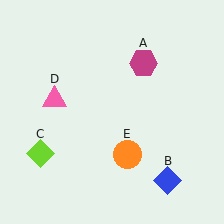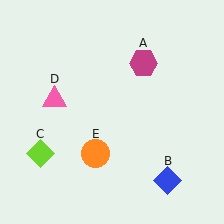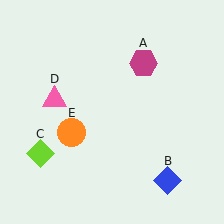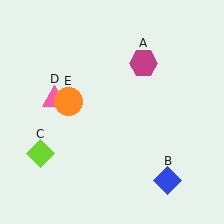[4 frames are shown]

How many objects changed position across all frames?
1 object changed position: orange circle (object E).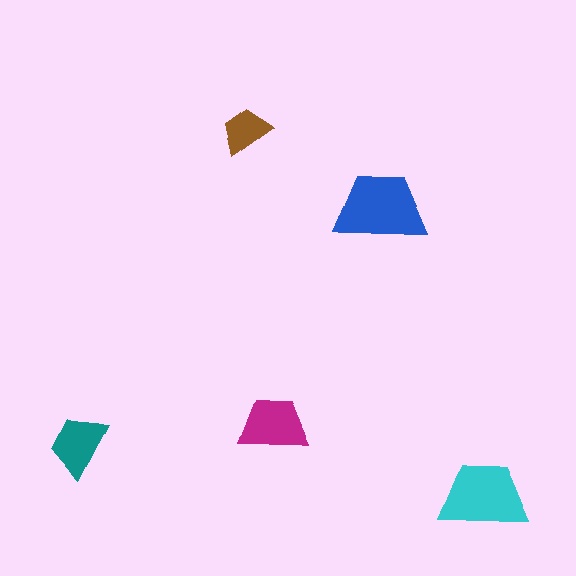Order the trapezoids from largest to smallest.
the blue one, the cyan one, the magenta one, the teal one, the brown one.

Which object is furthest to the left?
The teal trapezoid is leftmost.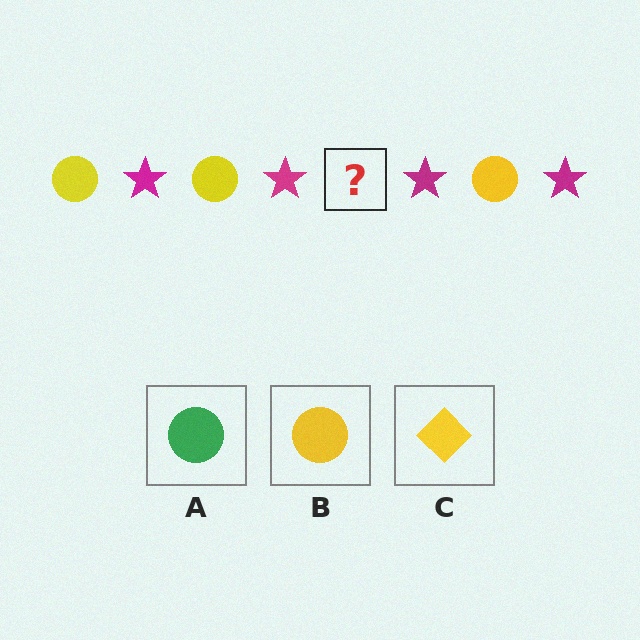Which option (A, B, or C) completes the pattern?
B.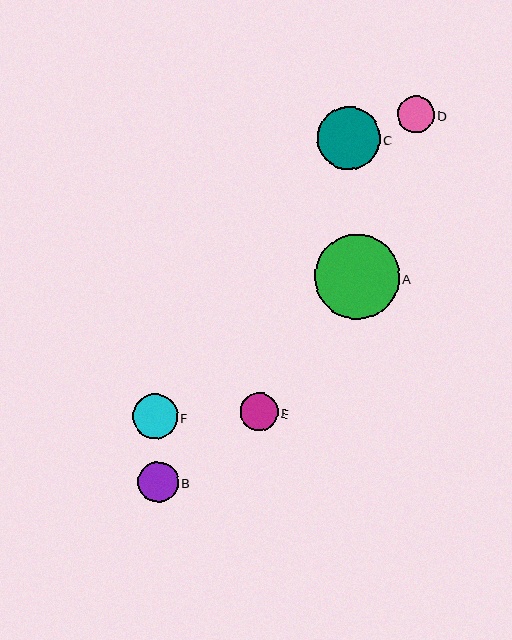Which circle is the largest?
Circle A is the largest with a size of approximately 85 pixels.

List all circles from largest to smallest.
From largest to smallest: A, C, F, B, E, D.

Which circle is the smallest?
Circle D is the smallest with a size of approximately 37 pixels.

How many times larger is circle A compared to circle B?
Circle A is approximately 2.1 times the size of circle B.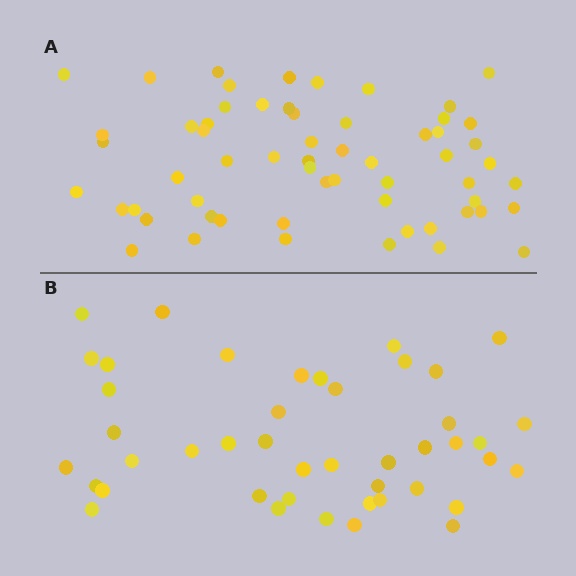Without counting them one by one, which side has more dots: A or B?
Region A (the top region) has more dots.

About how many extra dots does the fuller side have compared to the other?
Region A has approximately 15 more dots than region B.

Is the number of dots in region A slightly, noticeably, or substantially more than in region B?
Region A has noticeably more, but not dramatically so. The ratio is roughly 1.4 to 1.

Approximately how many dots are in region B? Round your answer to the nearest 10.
About 40 dots. (The exact count is 44, which rounds to 40.)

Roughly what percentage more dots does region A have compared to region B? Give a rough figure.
About 35% more.